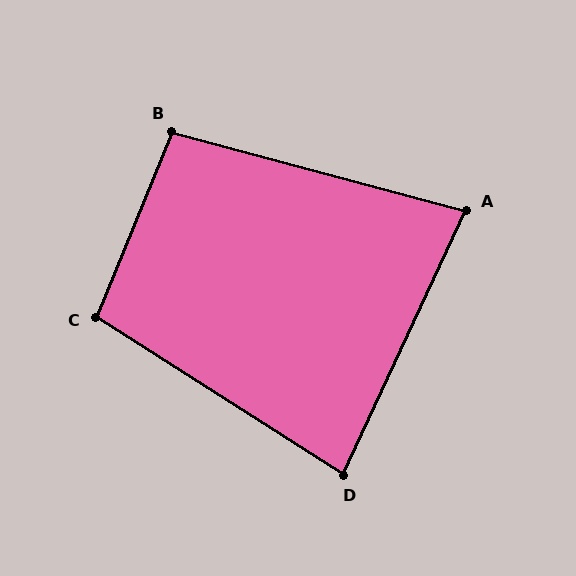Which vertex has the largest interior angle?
C, at approximately 100 degrees.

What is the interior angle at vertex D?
Approximately 83 degrees (acute).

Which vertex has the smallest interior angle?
A, at approximately 80 degrees.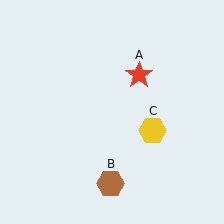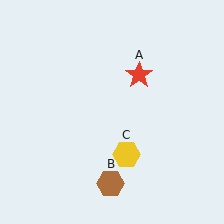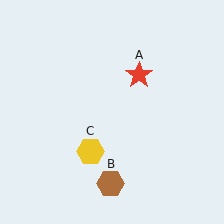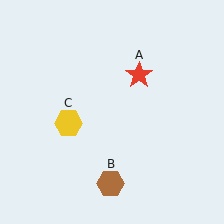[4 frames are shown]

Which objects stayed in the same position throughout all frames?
Red star (object A) and brown hexagon (object B) remained stationary.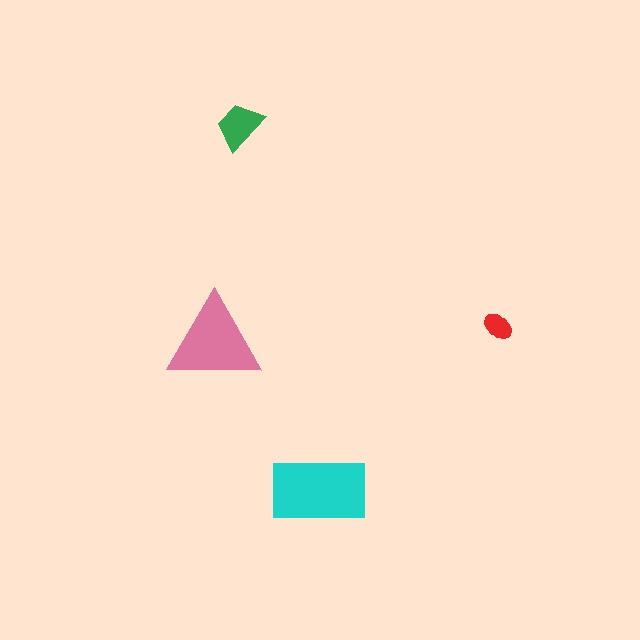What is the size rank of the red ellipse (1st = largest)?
4th.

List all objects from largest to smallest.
The cyan rectangle, the pink triangle, the green trapezoid, the red ellipse.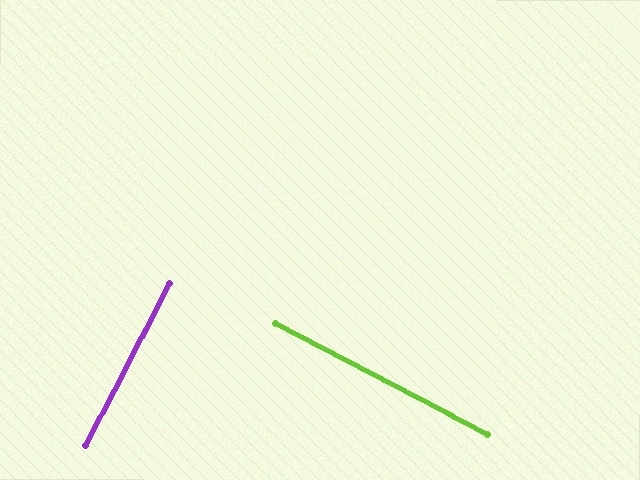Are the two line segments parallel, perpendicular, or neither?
Perpendicular — they meet at approximately 89°.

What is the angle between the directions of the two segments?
Approximately 89 degrees.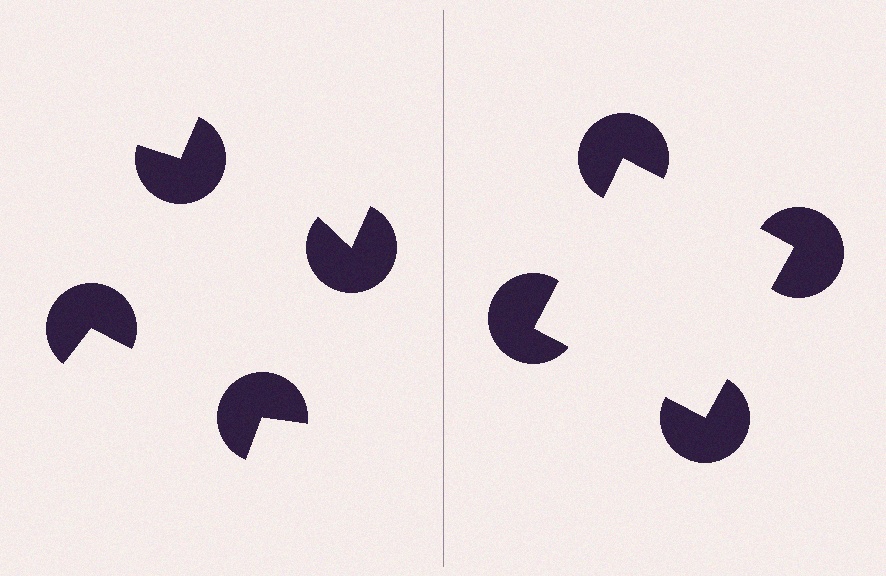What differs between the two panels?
The pac-man discs are positioned identically on both sides; only the wedge orientations differ. On the right they align to a square; on the left they are misaligned.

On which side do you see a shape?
An illusory square appears on the right side. On the left side the wedge cuts are rotated, so no coherent shape forms.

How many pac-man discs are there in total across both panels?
8 — 4 on each side.